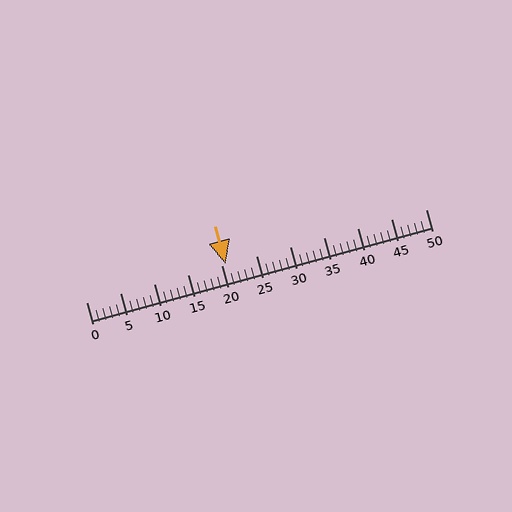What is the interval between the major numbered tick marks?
The major tick marks are spaced 5 units apart.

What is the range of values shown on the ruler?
The ruler shows values from 0 to 50.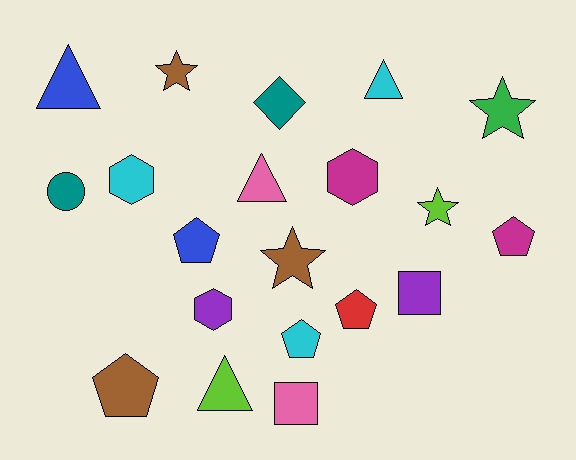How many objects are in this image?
There are 20 objects.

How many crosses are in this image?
There are no crosses.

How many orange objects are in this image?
There are no orange objects.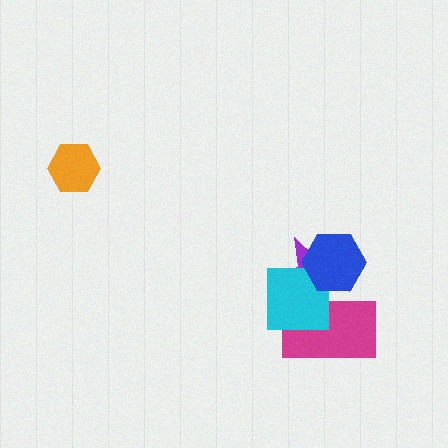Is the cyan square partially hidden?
Yes, it is partially covered by another shape.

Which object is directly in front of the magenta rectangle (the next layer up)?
The cyan square is directly in front of the magenta rectangle.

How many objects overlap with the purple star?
3 objects overlap with the purple star.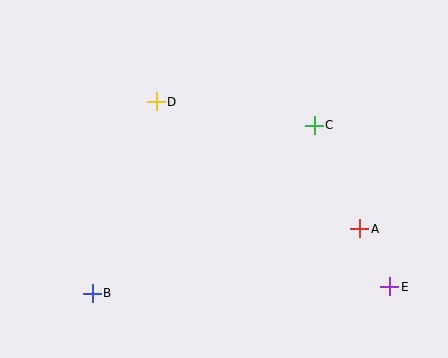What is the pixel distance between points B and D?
The distance between B and D is 202 pixels.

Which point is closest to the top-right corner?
Point C is closest to the top-right corner.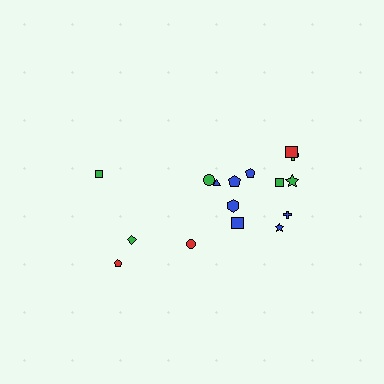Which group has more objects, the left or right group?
The right group.